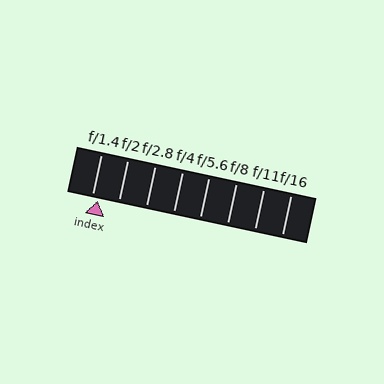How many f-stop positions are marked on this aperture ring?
There are 8 f-stop positions marked.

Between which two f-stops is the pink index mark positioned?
The index mark is between f/1.4 and f/2.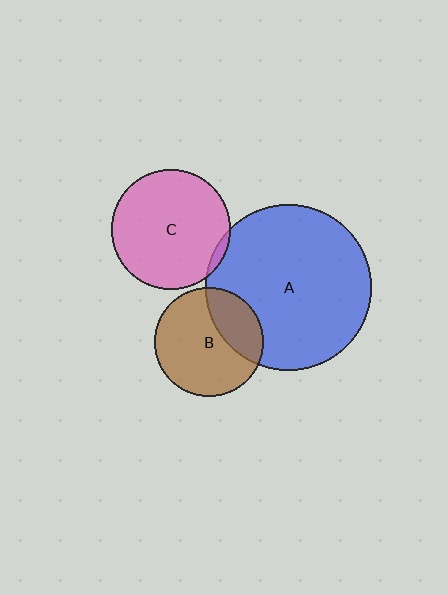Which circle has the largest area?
Circle A (blue).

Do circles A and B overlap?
Yes.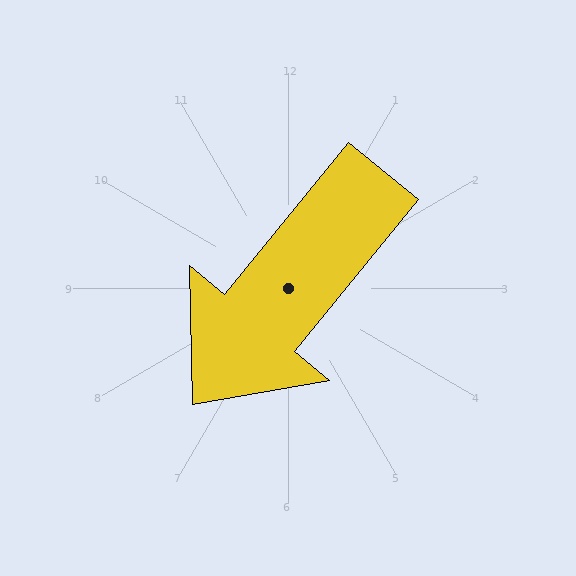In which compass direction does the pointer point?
Southwest.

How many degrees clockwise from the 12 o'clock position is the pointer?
Approximately 219 degrees.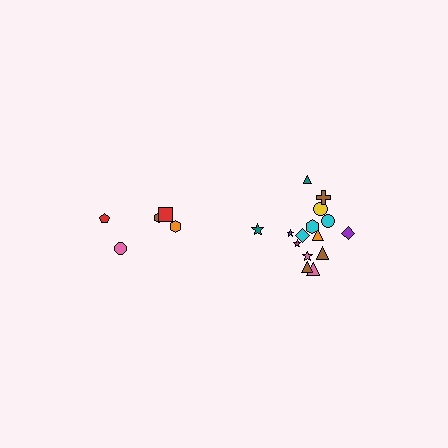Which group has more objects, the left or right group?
The right group.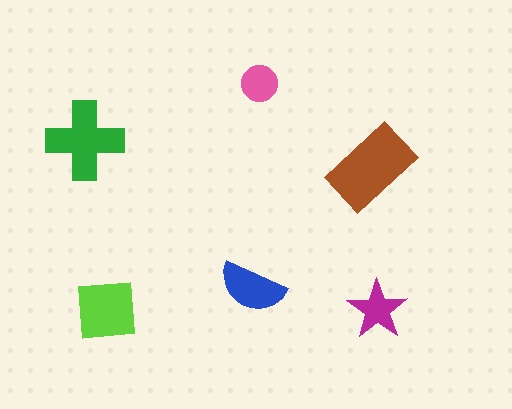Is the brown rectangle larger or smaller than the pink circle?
Larger.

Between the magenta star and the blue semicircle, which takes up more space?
The blue semicircle.